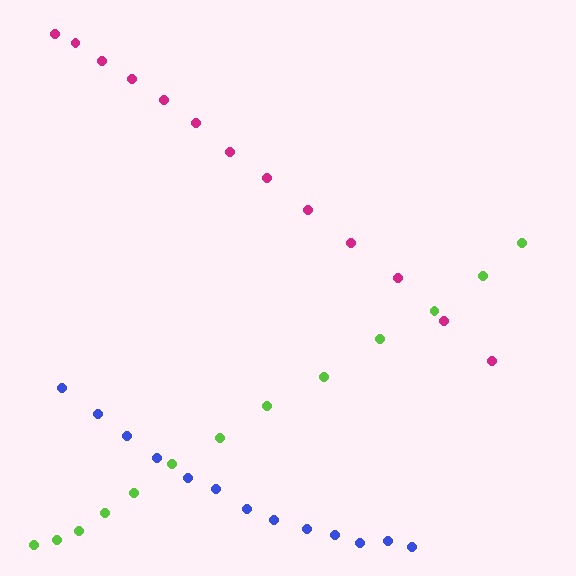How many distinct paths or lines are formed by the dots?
There are 3 distinct paths.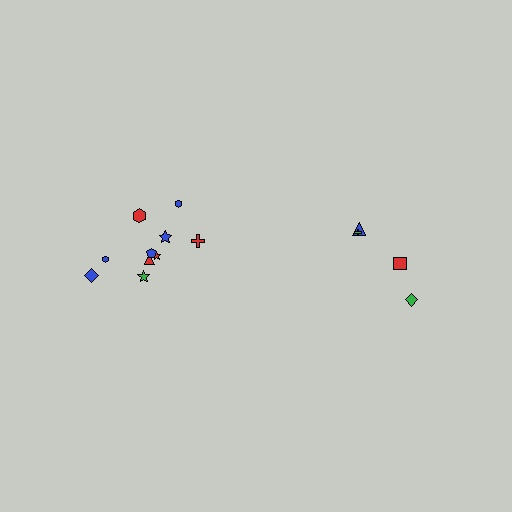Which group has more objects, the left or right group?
The left group.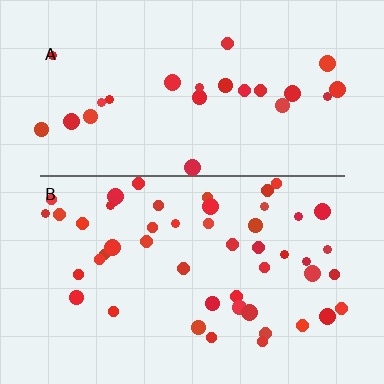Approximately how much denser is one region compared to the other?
Approximately 2.0× — region B over region A.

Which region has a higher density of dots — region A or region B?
B (the bottom).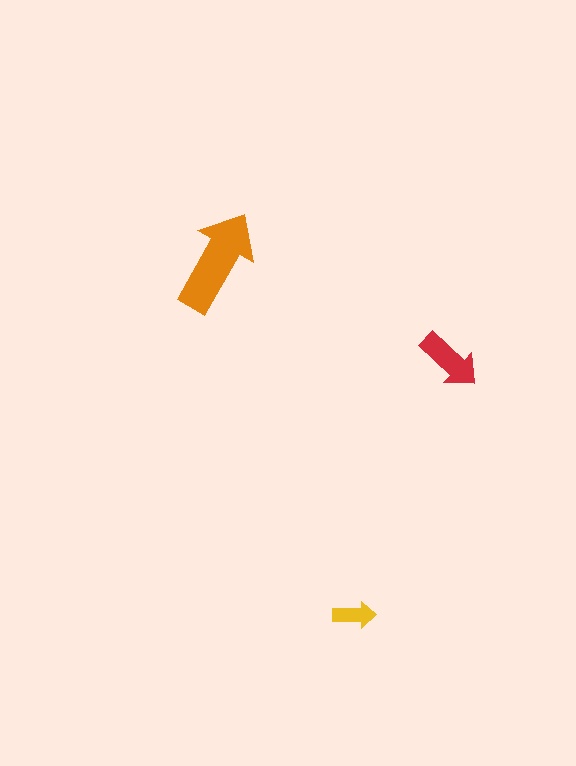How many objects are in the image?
There are 3 objects in the image.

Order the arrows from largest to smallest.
the orange one, the red one, the yellow one.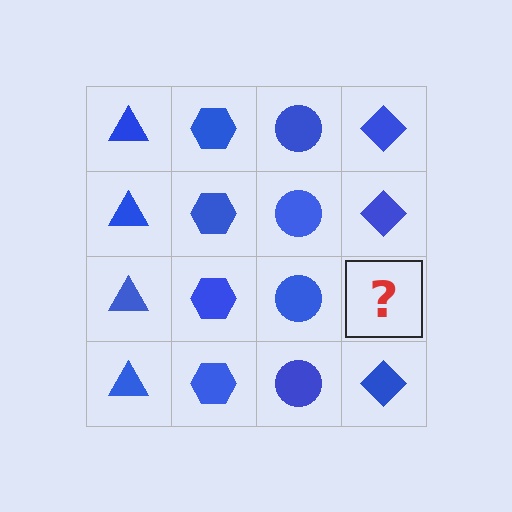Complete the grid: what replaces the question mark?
The question mark should be replaced with a blue diamond.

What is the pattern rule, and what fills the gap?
The rule is that each column has a consistent shape. The gap should be filled with a blue diamond.